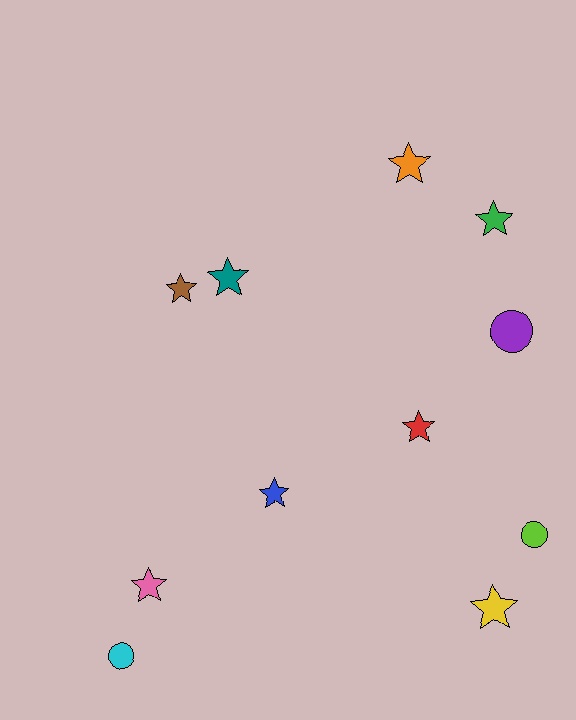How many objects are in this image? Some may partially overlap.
There are 11 objects.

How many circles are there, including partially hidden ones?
There are 3 circles.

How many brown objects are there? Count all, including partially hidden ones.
There is 1 brown object.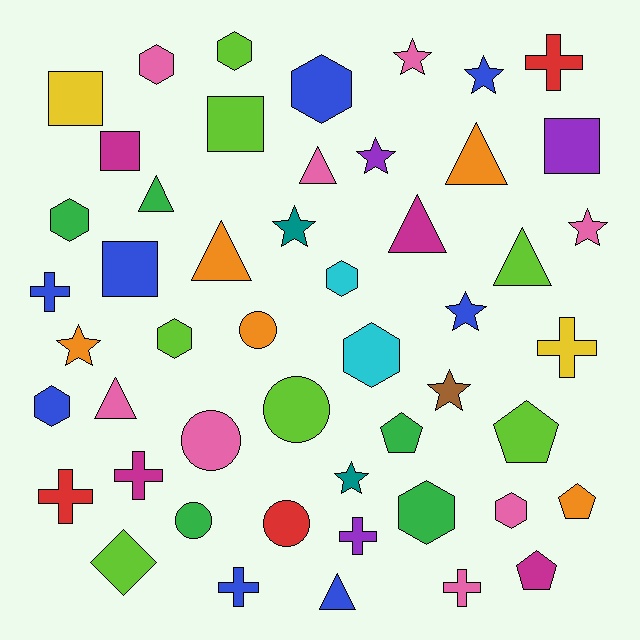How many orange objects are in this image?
There are 5 orange objects.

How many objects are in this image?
There are 50 objects.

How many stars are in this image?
There are 9 stars.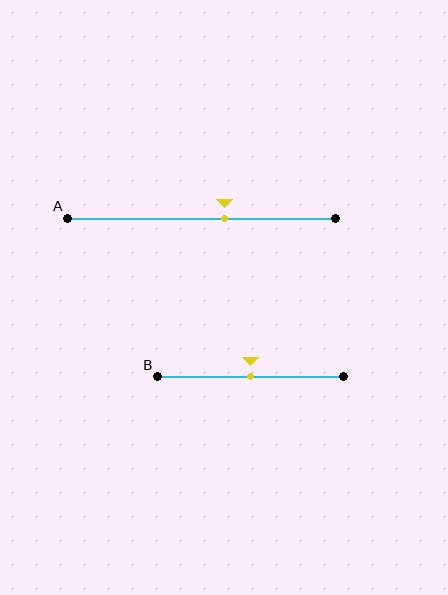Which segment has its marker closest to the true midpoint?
Segment B has its marker closest to the true midpoint.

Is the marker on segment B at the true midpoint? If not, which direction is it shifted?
Yes, the marker on segment B is at the true midpoint.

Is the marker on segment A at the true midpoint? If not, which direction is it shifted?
No, the marker on segment A is shifted to the right by about 8% of the segment length.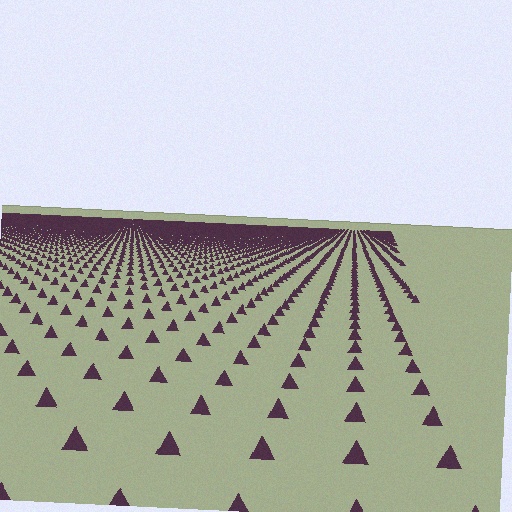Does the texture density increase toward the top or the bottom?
Density increases toward the top.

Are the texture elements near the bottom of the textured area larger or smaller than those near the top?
Larger. Near the bottom, elements are closer to the viewer and appear at a bigger on-screen size.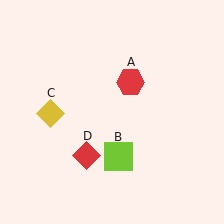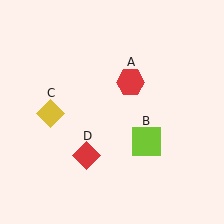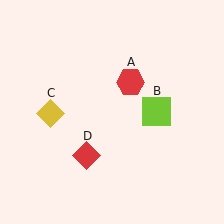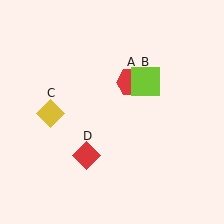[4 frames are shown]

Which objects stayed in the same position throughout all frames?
Red hexagon (object A) and yellow diamond (object C) and red diamond (object D) remained stationary.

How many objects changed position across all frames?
1 object changed position: lime square (object B).